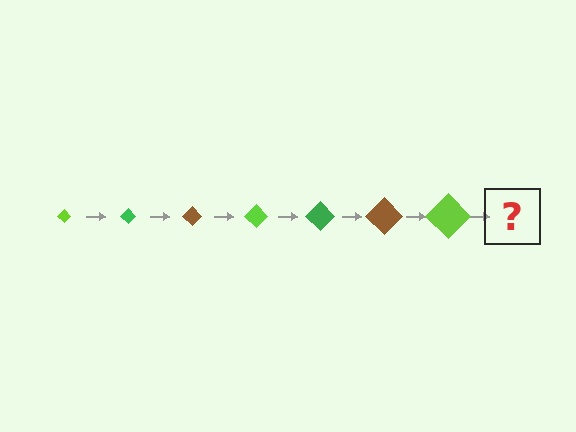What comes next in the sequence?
The next element should be a green diamond, larger than the previous one.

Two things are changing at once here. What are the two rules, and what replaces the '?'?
The two rules are that the diamond grows larger each step and the color cycles through lime, green, and brown. The '?' should be a green diamond, larger than the previous one.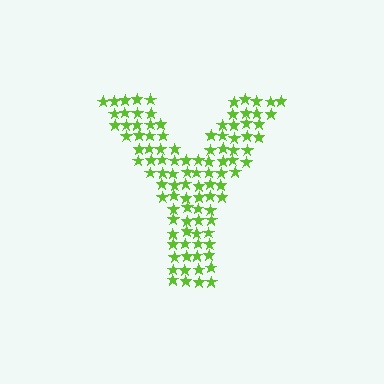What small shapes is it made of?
It is made of small stars.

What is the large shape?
The large shape is the letter Y.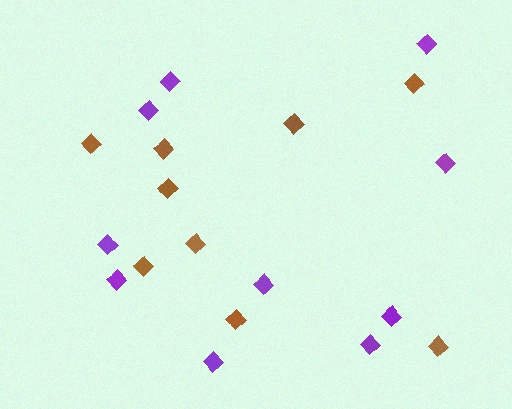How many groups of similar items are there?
There are 2 groups: one group of brown diamonds (9) and one group of purple diamonds (10).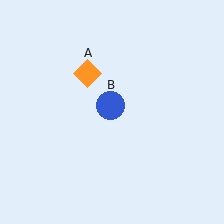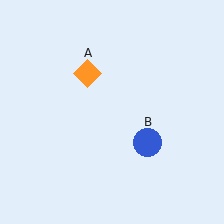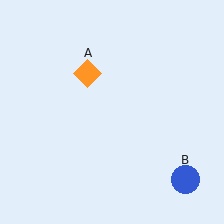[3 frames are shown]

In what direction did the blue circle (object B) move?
The blue circle (object B) moved down and to the right.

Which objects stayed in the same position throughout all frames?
Orange diamond (object A) remained stationary.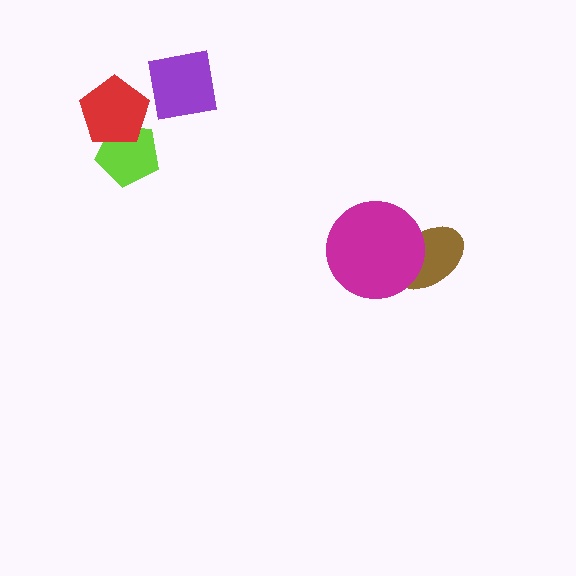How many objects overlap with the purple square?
0 objects overlap with the purple square.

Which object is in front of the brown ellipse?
The magenta circle is in front of the brown ellipse.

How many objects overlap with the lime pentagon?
1 object overlaps with the lime pentagon.